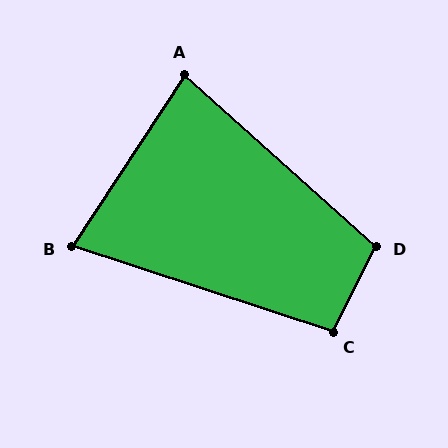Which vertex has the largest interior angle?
D, at approximately 105 degrees.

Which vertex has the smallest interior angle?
B, at approximately 75 degrees.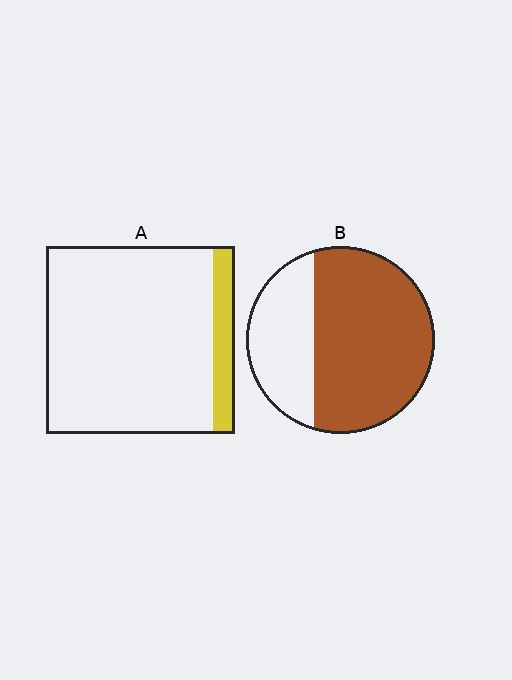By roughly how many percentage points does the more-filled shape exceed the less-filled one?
By roughly 55 percentage points (B over A).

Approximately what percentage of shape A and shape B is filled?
A is approximately 10% and B is approximately 70%.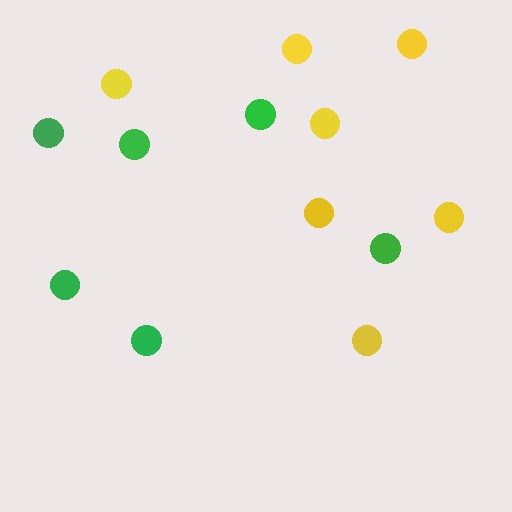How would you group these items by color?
There are 2 groups: one group of green circles (6) and one group of yellow circles (7).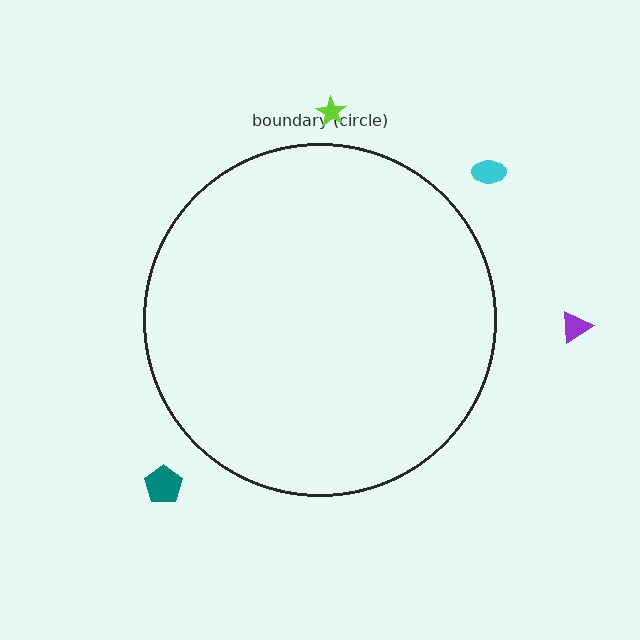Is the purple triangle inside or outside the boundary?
Outside.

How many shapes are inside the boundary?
0 inside, 4 outside.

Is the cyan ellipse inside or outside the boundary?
Outside.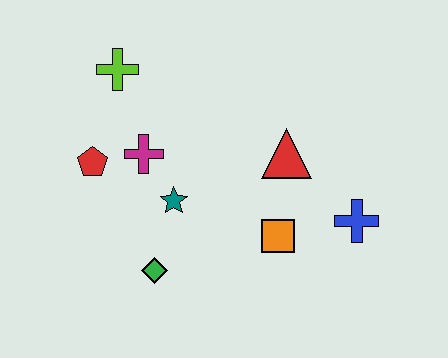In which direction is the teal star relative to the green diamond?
The teal star is above the green diamond.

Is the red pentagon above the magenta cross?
No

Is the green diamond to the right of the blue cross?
No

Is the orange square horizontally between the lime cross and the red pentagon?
No